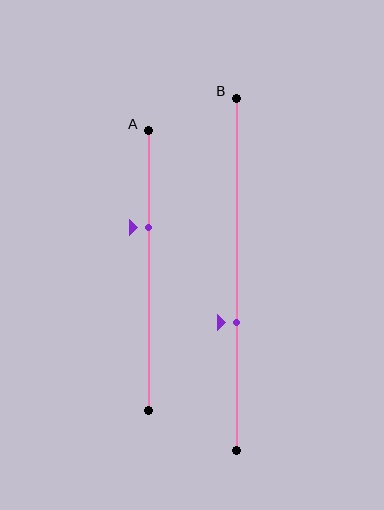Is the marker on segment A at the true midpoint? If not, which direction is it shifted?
No, the marker on segment A is shifted upward by about 15% of the segment length.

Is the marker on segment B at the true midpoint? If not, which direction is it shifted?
No, the marker on segment B is shifted downward by about 14% of the segment length.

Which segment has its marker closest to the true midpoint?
Segment B has its marker closest to the true midpoint.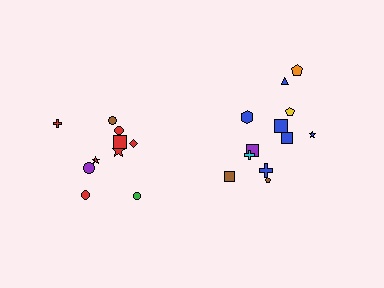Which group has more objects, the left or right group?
The right group.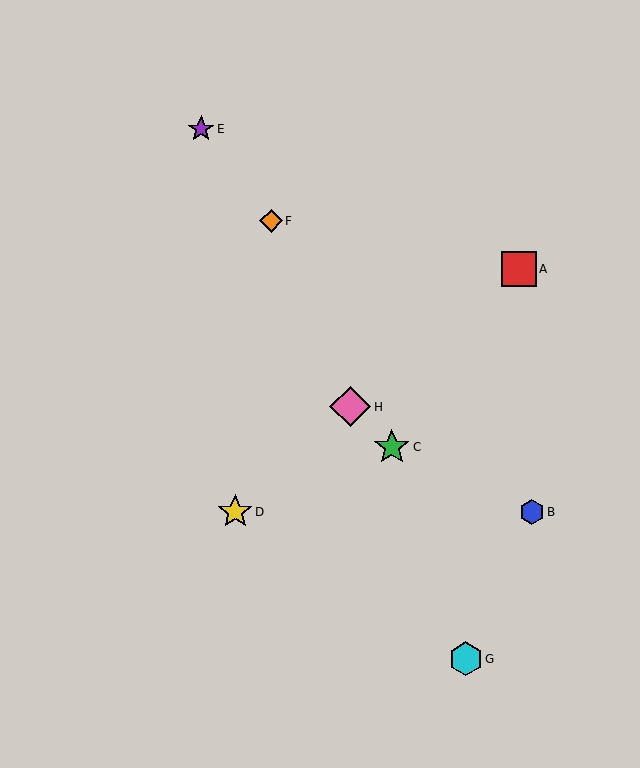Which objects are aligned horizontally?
Objects B, D are aligned horizontally.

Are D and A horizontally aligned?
No, D is at y≈512 and A is at y≈269.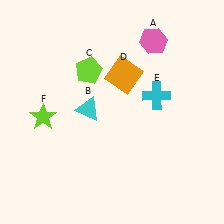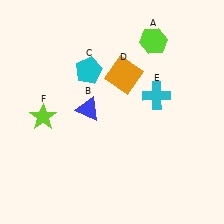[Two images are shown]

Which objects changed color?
A changed from pink to lime. B changed from cyan to blue. C changed from lime to cyan.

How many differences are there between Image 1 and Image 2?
There are 3 differences between the two images.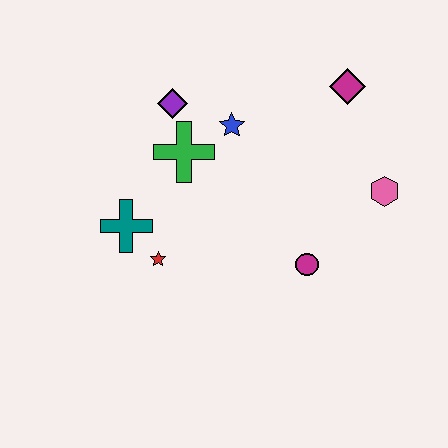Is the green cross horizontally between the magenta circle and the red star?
Yes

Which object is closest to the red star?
The teal cross is closest to the red star.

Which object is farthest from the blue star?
The pink hexagon is farthest from the blue star.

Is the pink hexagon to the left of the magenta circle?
No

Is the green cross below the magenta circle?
No